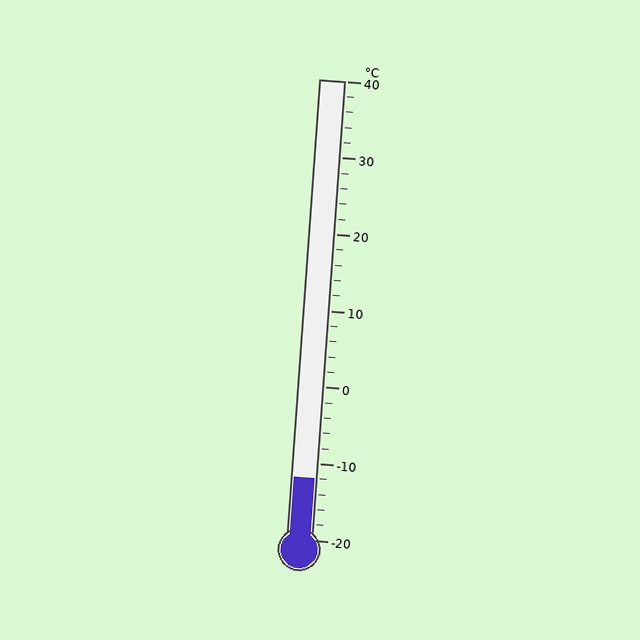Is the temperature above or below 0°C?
The temperature is below 0°C.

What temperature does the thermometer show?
The thermometer shows approximately -12°C.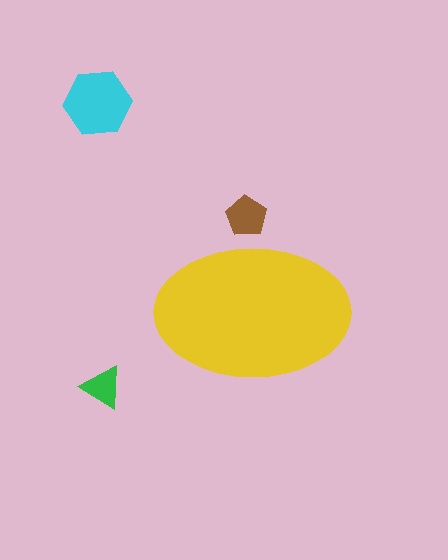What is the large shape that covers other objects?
A yellow ellipse.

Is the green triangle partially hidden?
No, the green triangle is fully visible.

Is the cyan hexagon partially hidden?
No, the cyan hexagon is fully visible.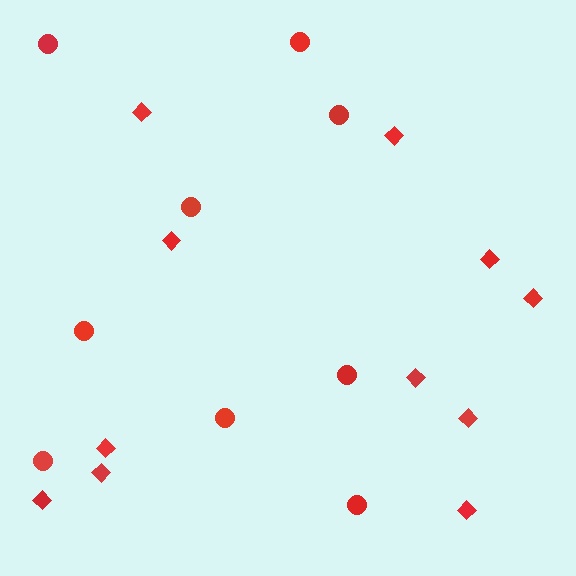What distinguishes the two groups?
There are 2 groups: one group of diamonds (11) and one group of circles (9).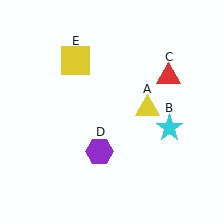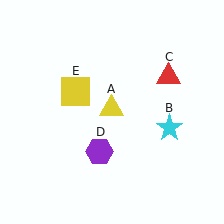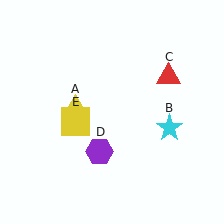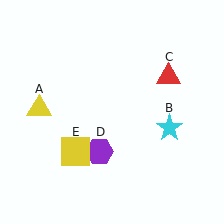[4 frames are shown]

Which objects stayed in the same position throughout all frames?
Cyan star (object B) and red triangle (object C) and purple hexagon (object D) remained stationary.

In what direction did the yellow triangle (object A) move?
The yellow triangle (object A) moved left.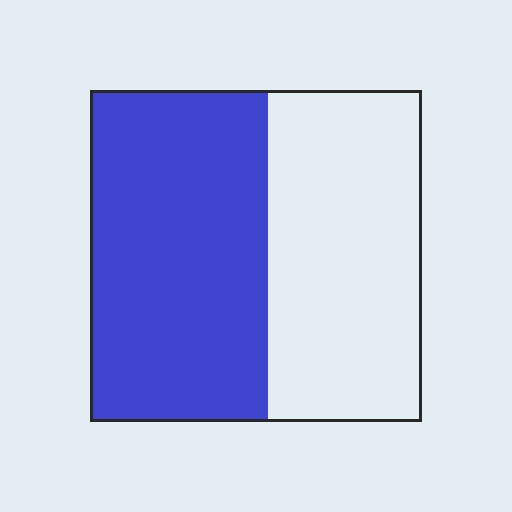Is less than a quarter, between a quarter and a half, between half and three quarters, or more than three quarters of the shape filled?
Between half and three quarters.